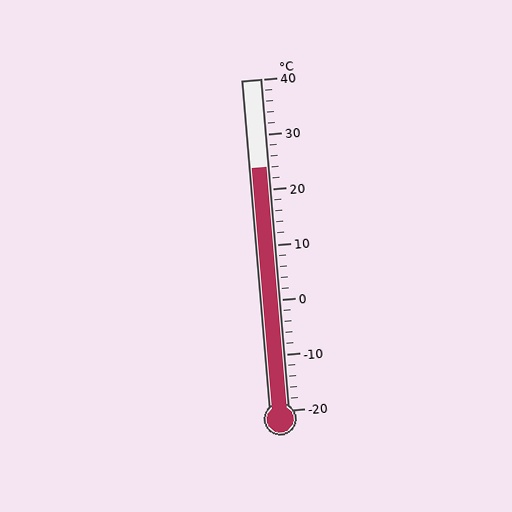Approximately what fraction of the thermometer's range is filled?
The thermometer is filled to approximately 75% of its range.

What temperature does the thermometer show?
The thermometer shows approximately 24°C.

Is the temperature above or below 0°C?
The temperature is above 0°C.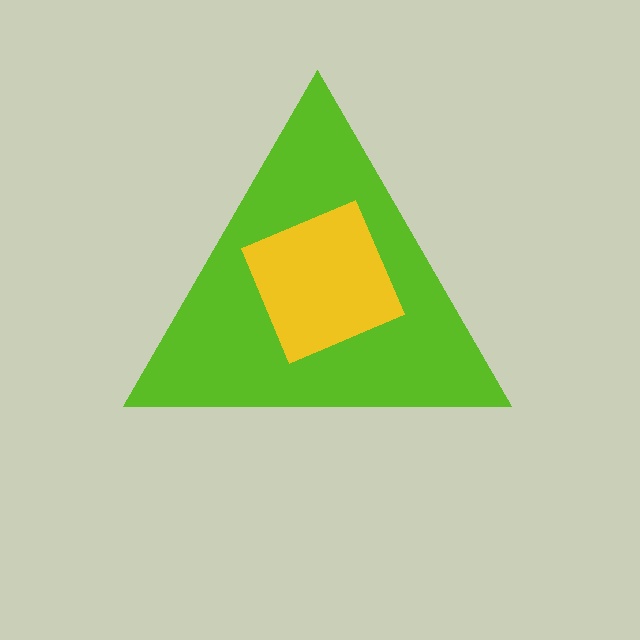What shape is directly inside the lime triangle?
The yellow square.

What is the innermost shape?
The yellow square.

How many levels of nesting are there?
2.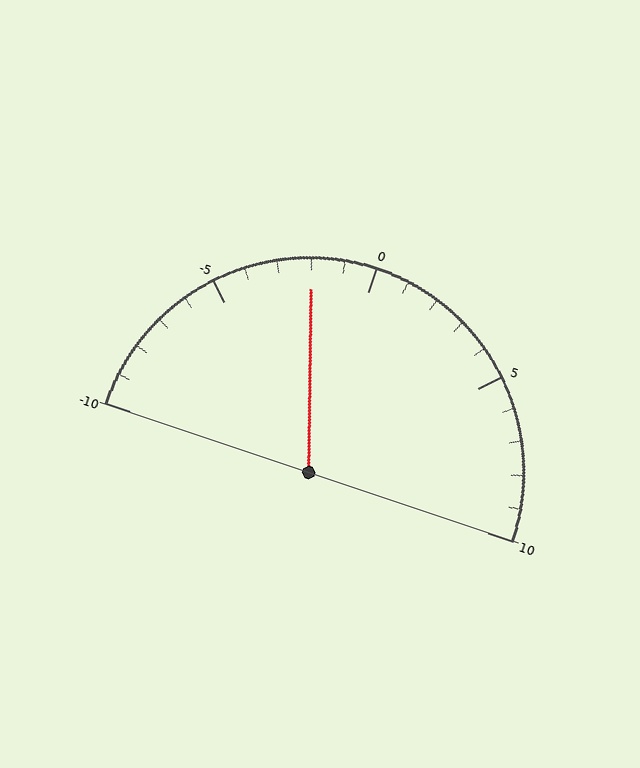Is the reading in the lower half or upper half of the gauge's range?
The reading is in the lower half of the range (-10 to 10).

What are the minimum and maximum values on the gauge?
The gauge ranges from -10 to 10.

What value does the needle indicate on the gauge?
The needle indicates approximately -2.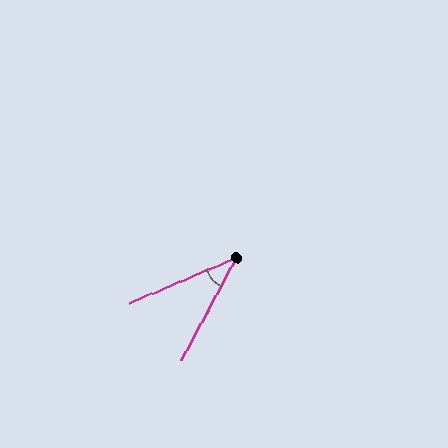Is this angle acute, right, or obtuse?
It is acute.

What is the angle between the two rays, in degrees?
Approximately 39 degrees.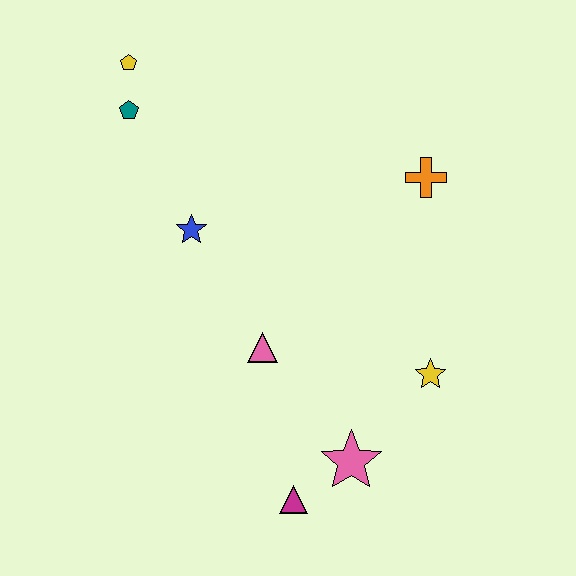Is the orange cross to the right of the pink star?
Yes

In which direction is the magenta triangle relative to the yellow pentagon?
The magenta triangle is below the yellow pentagon.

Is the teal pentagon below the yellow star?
No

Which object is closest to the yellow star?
The pink star is closest to the yellow star.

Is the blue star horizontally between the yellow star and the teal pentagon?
Yes